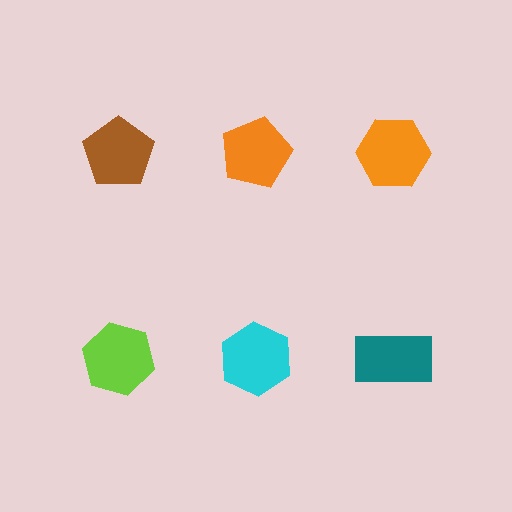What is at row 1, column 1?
A brown pentagon.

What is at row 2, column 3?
A teal rectangle.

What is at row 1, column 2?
An orange pentagon.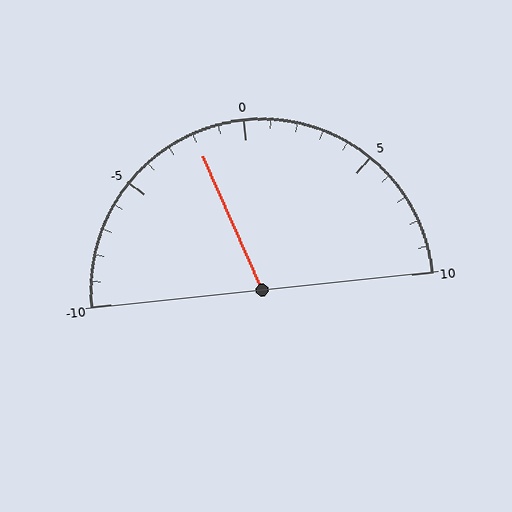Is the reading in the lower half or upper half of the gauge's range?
The reading is in the lower half of the range (-10 to 10).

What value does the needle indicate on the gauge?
The needle indicates approximately -2.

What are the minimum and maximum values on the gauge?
The gauge ranges from -10 to 10.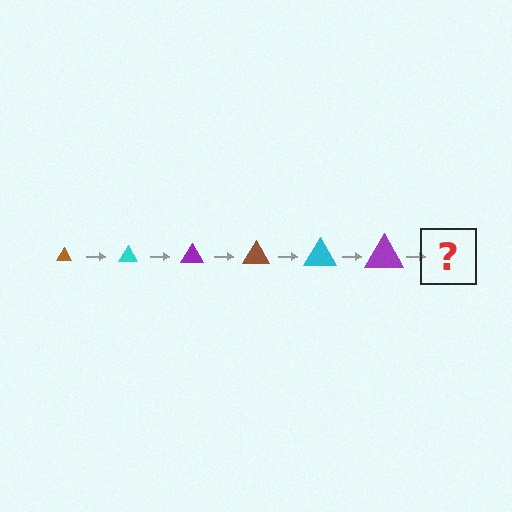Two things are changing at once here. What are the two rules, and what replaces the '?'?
The two rules are that the triangle grows larger each step and the color cycles through brown, cyan, and purple. The '?' should be a brown triangle, larger than the previous one.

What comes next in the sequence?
The next element should be a brown triangle, larger than the previous one.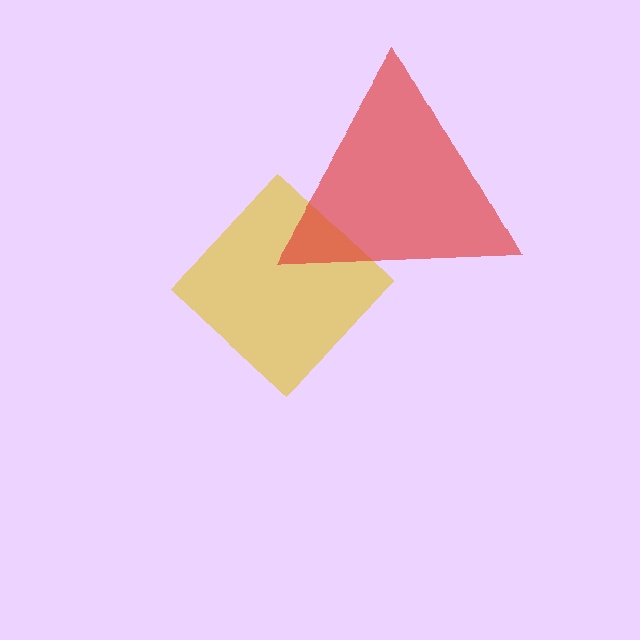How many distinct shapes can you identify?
There are 2 distinct shapes: a yellow diamond, a red triangle.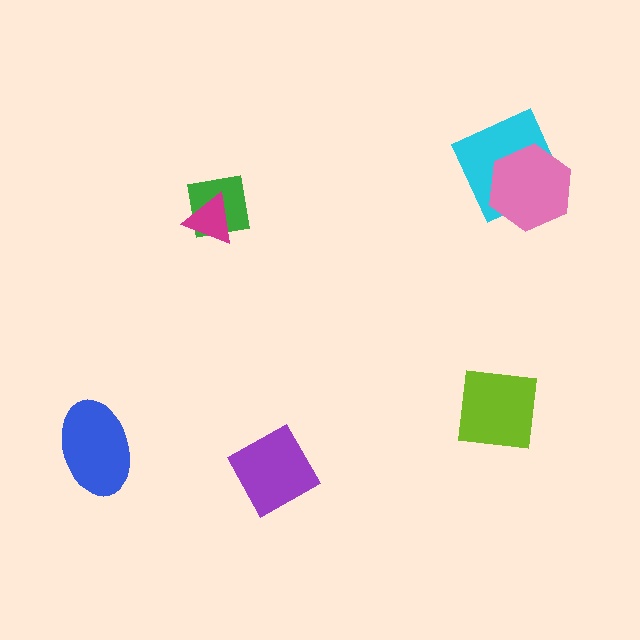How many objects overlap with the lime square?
0 objects overlap with the lime square.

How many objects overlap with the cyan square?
1 object overlaps with the cyan square.